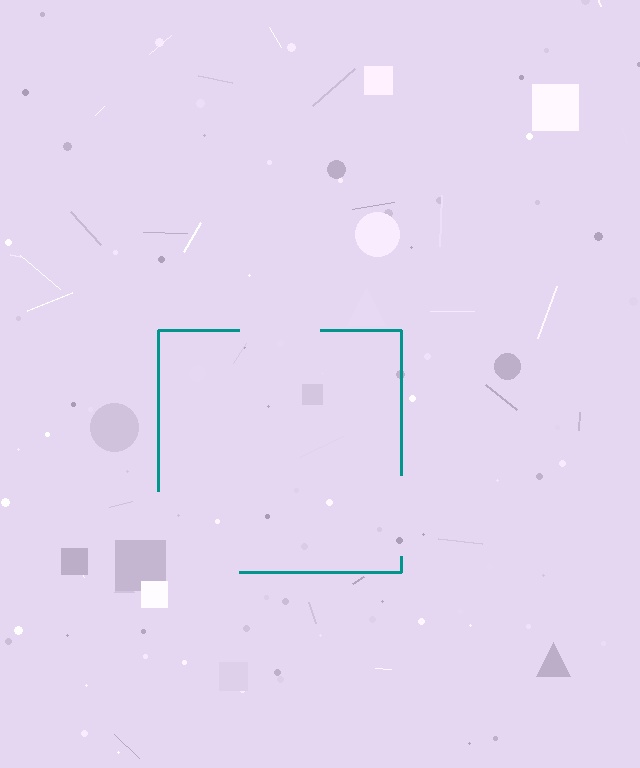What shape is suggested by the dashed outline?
The dashed outline suggests a square.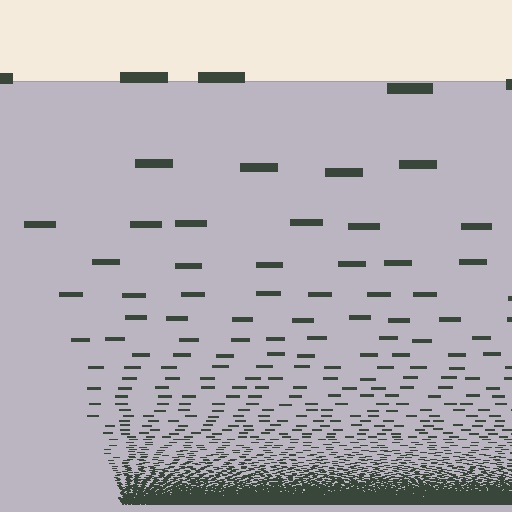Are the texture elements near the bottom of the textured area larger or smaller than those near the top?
Smaller. The gradient is inverted — elements near the bottom are smaller and denser.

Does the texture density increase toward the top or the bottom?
Density increases toward the bottom.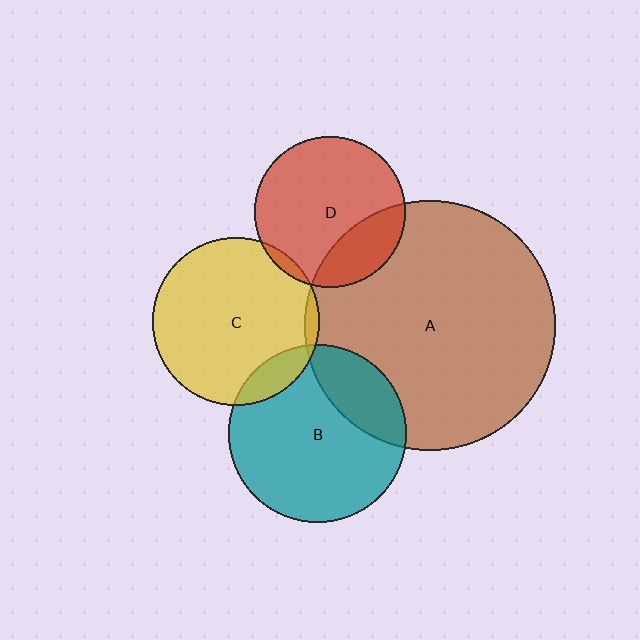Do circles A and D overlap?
Yes.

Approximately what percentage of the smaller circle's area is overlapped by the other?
Approximately 25%.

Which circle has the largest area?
Circle A (brown).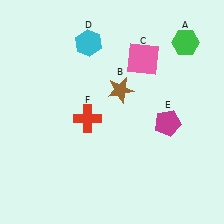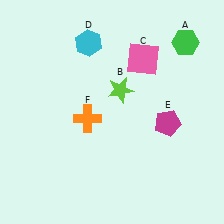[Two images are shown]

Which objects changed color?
B changed from brown to lime. F changed from red to orange.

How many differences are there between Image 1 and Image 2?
There are 2 differences between the two images.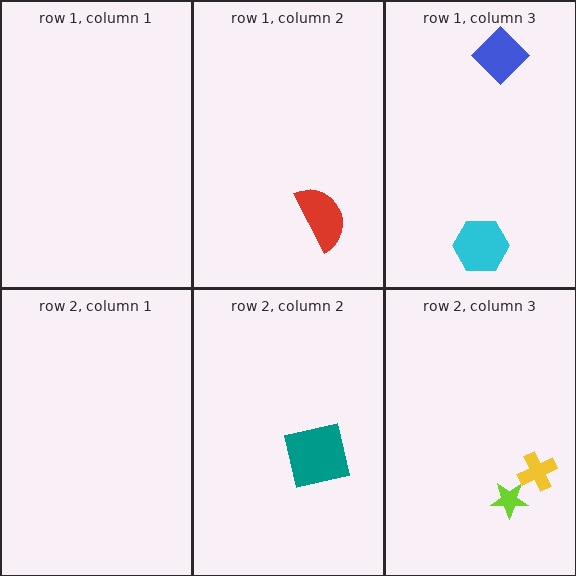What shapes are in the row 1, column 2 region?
The red semicircle.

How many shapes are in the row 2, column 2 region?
1.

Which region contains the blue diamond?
The row 1, column 3 region.